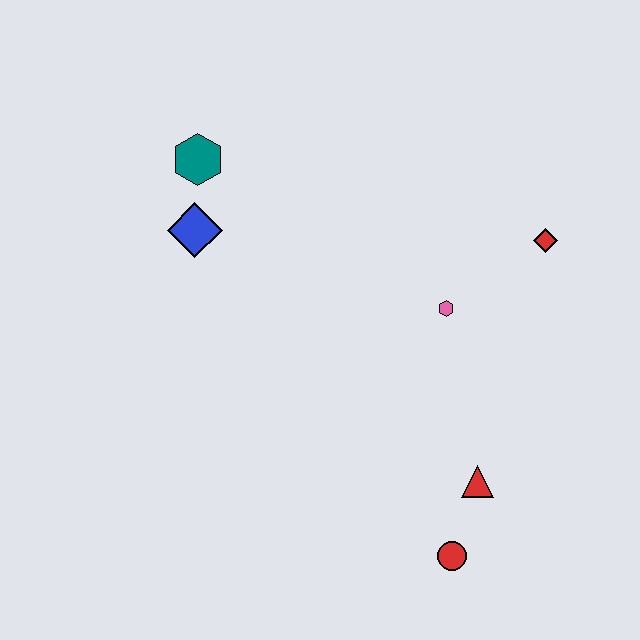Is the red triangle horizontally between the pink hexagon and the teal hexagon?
No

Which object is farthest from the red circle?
The teal hexagon is farthest from the red circle.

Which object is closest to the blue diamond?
The teal hexagon is closest to the blue diamond.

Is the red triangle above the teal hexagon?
No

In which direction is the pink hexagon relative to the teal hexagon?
The pink hexagon is to the right of the teal hexagon.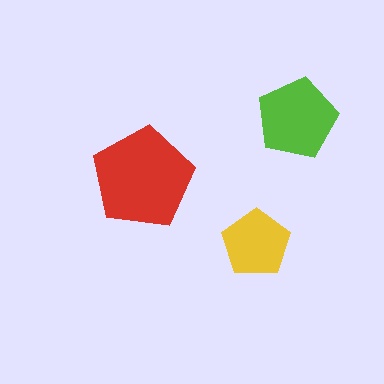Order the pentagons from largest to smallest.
the red one, the lime one, the yellow one.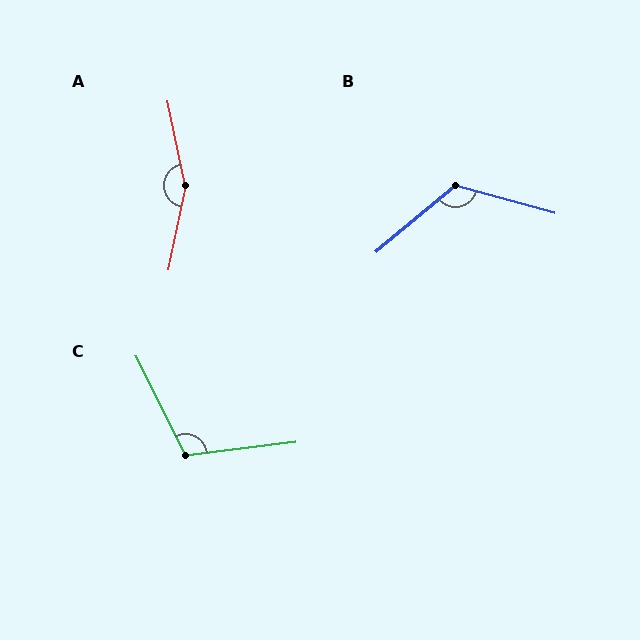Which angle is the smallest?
C, at approximately 109 degrees.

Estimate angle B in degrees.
Approximately 124 degrees.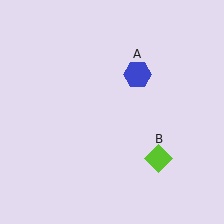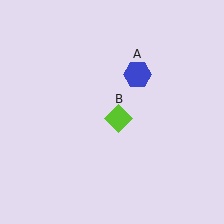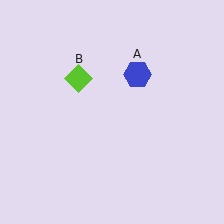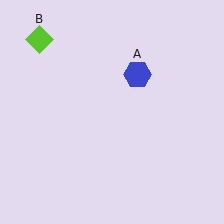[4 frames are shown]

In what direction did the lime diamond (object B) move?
The lime diamond (object B) moved up and to the left.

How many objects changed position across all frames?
1 object changed position: lime diamond (object B).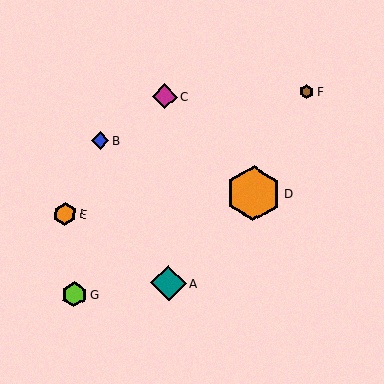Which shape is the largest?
The orange hexagon (labeled D) is the largest.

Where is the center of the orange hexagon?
The center of the orange hexagon is at (253, 193).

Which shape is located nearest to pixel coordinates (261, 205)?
The orange hexagon (labeled D) at (253, 193) is nearest to that location.